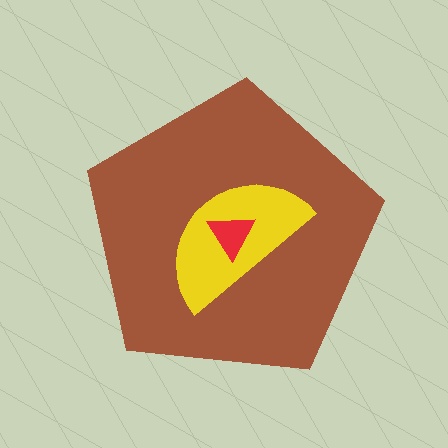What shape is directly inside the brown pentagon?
The yellow semicircle.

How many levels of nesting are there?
3.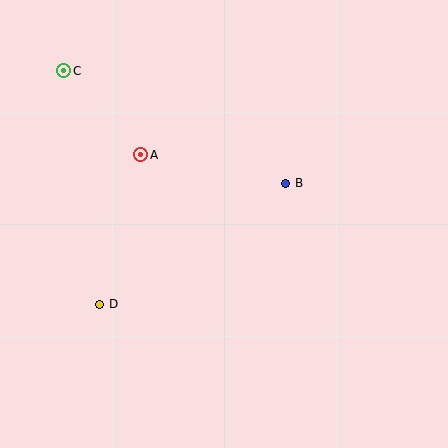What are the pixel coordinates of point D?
Point D is at (100, 304).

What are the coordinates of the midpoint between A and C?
The midpoint between A and C is at (102, 113).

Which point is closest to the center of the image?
Point B at (286, 183) is closest to the center.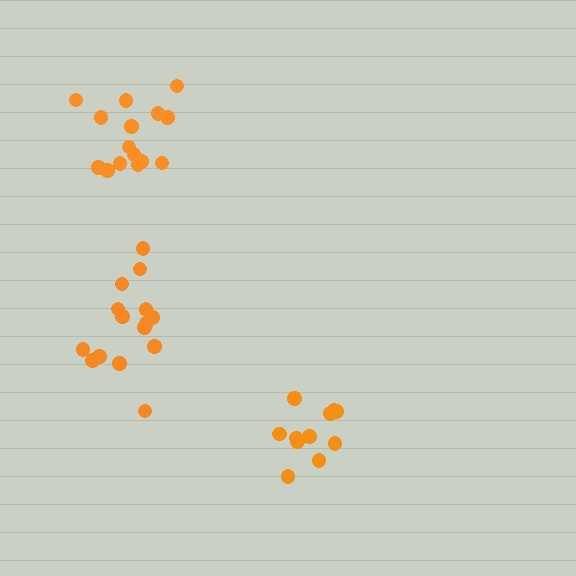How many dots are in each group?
Group 1: 11 dots, Group 2: 15 dots, Group 3: 15 dots (41 total).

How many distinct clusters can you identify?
There are 3 distinct clusters.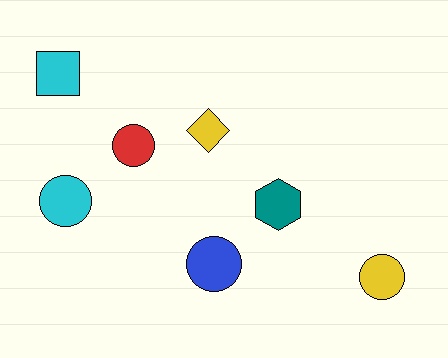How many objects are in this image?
There are 7 objects.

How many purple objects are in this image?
There are no purple objects.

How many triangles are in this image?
There are no triangles.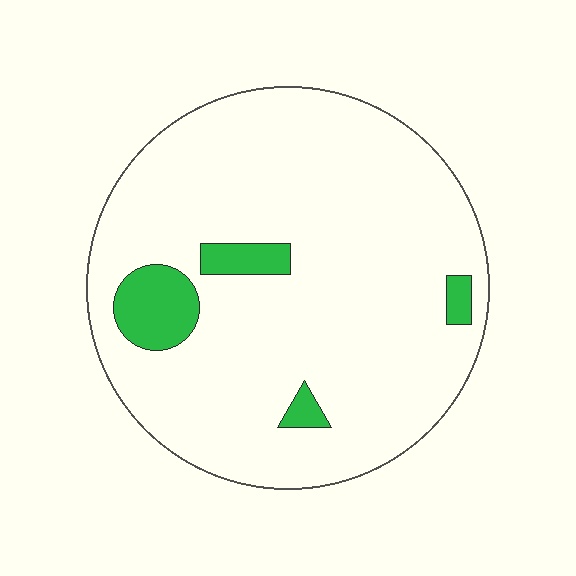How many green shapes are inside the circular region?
4.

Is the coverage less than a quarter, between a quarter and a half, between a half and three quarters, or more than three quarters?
Less than a quarter.